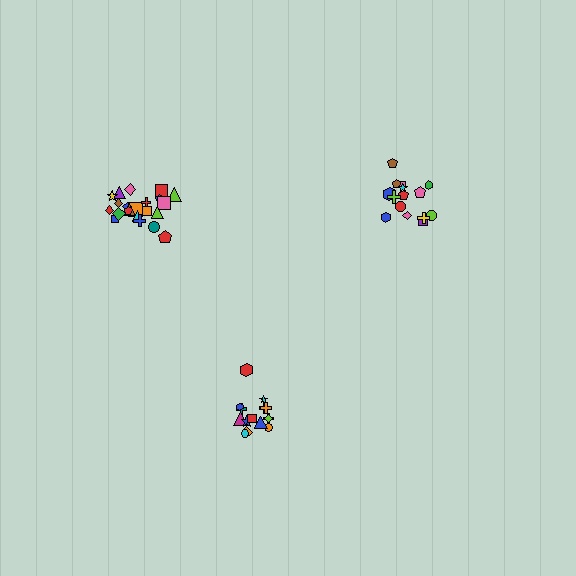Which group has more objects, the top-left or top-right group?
The top-left group.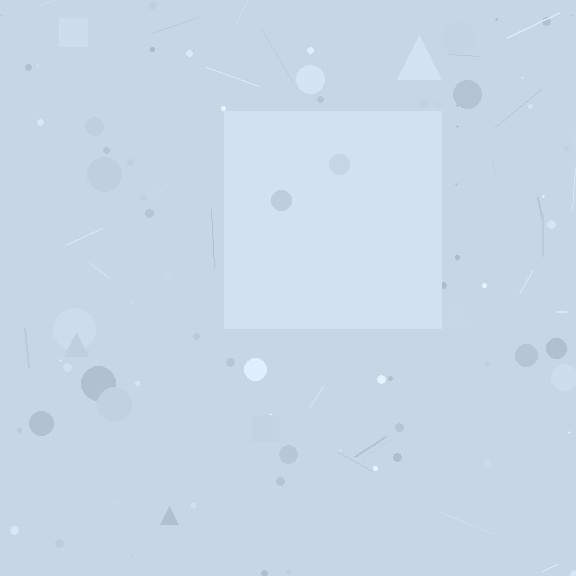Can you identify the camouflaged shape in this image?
The camouflaged shape is a square.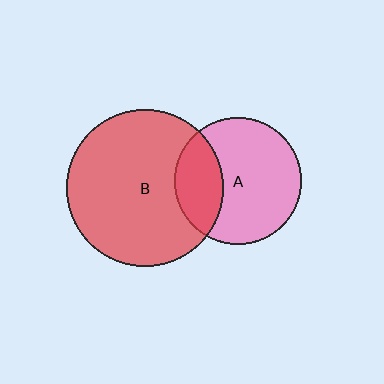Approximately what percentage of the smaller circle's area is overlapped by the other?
Approximately 30%.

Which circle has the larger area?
Circle B (red).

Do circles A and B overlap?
Yes.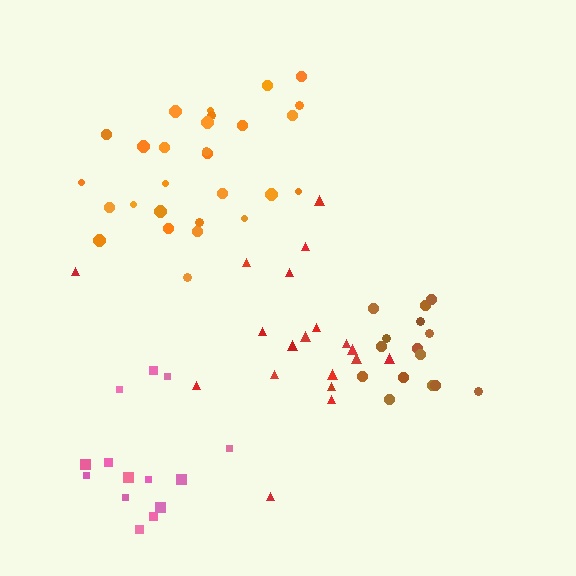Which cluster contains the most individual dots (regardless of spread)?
Orange (28).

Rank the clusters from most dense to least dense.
brown, pink, orange, red.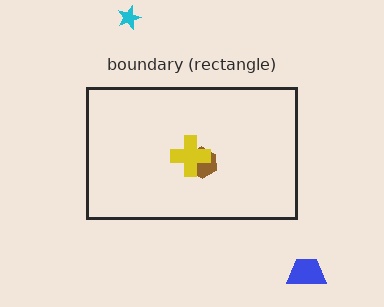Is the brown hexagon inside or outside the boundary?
Inside.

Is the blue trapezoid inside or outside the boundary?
Outside.